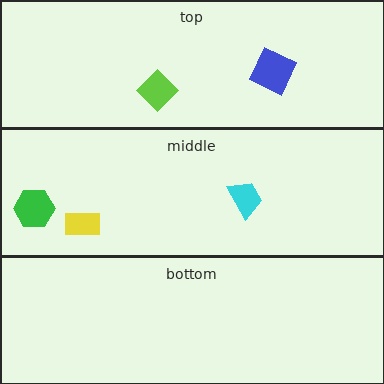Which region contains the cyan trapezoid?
The middle region.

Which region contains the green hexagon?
The middle region.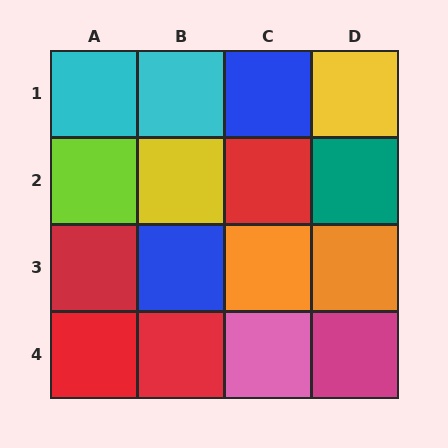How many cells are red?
4 cells are red.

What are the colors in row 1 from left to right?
Cyan, cyan, blue, yellow.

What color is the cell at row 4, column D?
Magenta.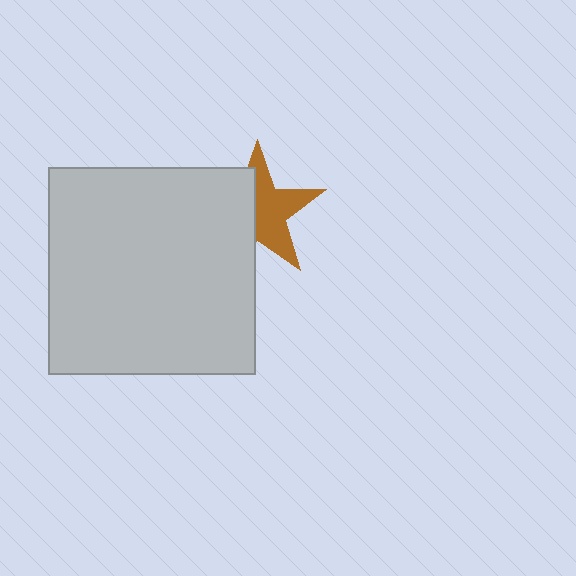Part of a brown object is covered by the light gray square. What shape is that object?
It is a star.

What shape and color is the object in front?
The object in front is a light gray square.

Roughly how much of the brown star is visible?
About half of it is visible (roughly 55%).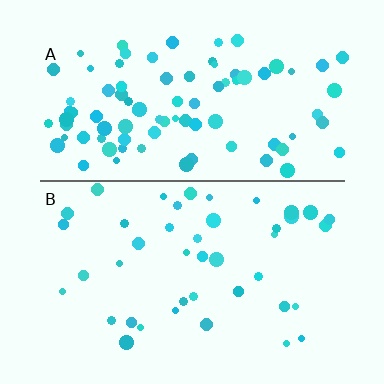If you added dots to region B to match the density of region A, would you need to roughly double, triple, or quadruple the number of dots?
Approximately double.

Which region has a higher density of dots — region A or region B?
A (the top).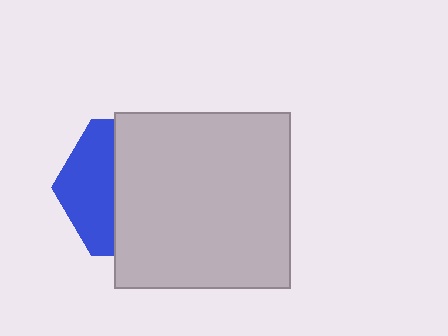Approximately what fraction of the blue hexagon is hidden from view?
Roughly 64% of the blue hexagon is hidden behind the light gray square.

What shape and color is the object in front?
The object in front is a light gray square.